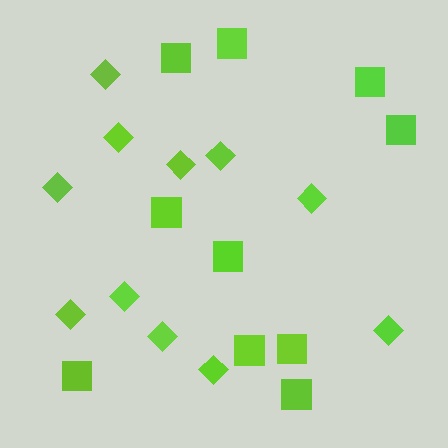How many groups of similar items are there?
There are 2 groups: one group of diamonds (11) and one group of squares (10).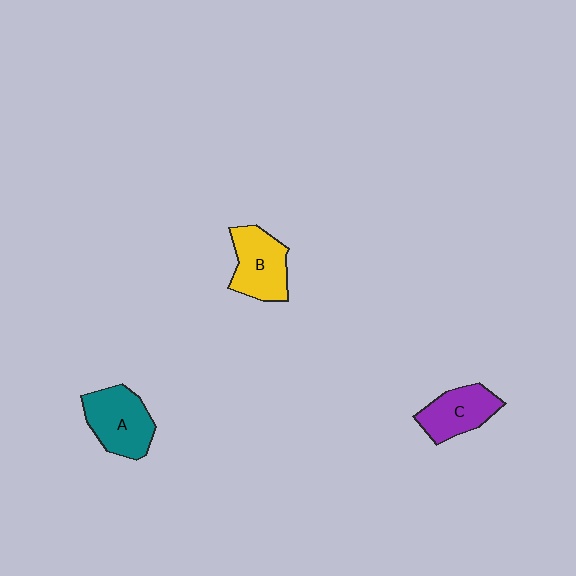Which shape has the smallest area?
Shape C (purple).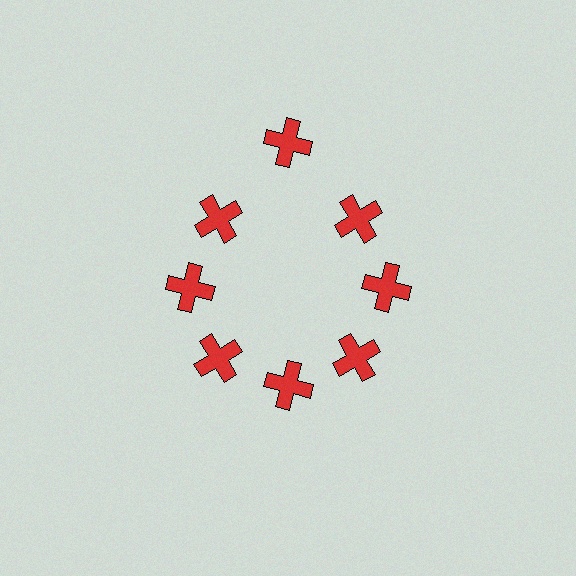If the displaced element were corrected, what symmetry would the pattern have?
It would have 8-fold rotational symmetry — the pattern would map onto itself every 45 degrees.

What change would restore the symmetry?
The symmetry would be restored by moving it inward, back onto the ring so that all 8 crosses sit at equal angles and equal distance from the center.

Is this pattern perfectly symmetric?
No. The 8 red crosses are arranged in a ring, but one element near the 12 o'clock position is pushed outward from the center, breaking the 8-fold rotational symmetry.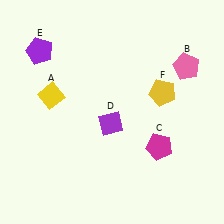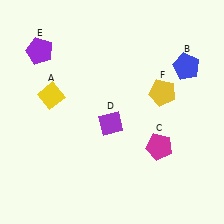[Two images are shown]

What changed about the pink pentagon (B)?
In Image 1, B is pink. In Image 2, it changed to blue.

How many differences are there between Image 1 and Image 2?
There is 1 difference between the two images.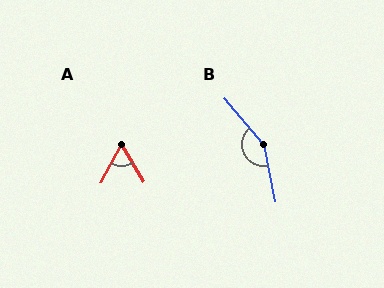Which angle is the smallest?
A, at approximately 59 degrees.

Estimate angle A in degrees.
Approximately 59 degrees.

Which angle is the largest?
B, at approximately 151 degrees.